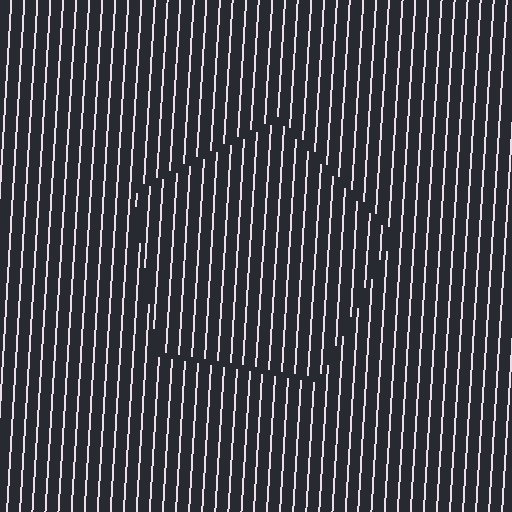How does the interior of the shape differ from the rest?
The interior of the shape contains the same grating, shifted by half a period — the contour is defined by the phase discontinuity where line-ends from the inner and outer gratings abut.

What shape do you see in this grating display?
An illusory pentagon. The interior of the shape contains the same grating, shifted by half a period — the contour is defined by the phase discontinuity where line-ends from the inner and outer gratings abut.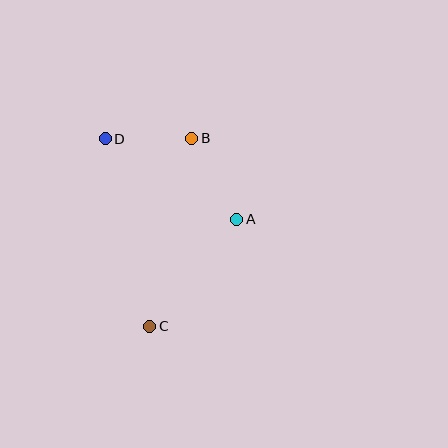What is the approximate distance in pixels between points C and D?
The distance between C and D is approximately 193 pixels.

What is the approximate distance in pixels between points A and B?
The distance between A and B is approximately 92 pixels.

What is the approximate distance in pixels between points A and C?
The distance between A and C is approximately 138 pixels.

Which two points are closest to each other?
Points B and D are closest to each other.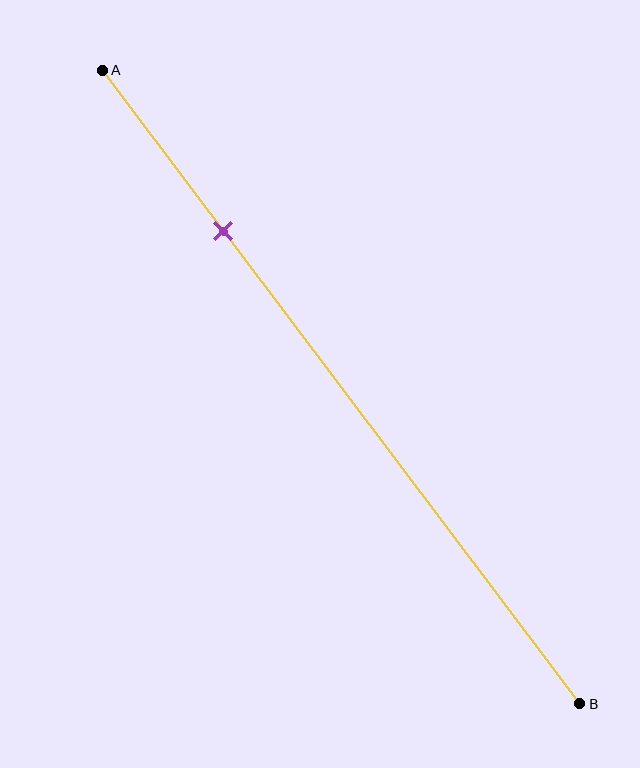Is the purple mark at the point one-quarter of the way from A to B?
Yes, the mark is approximately at the one-quarter point.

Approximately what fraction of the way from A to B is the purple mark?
The purple mark is approximately 25% of the way from A to B.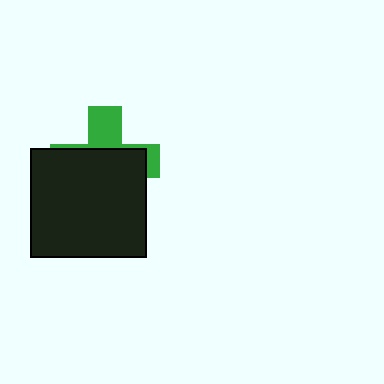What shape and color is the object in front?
The object in front is a black rectangle.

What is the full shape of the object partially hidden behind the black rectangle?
The partially hidden object is a green cross.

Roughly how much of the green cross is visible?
A small part of it is visible (roughly 33%).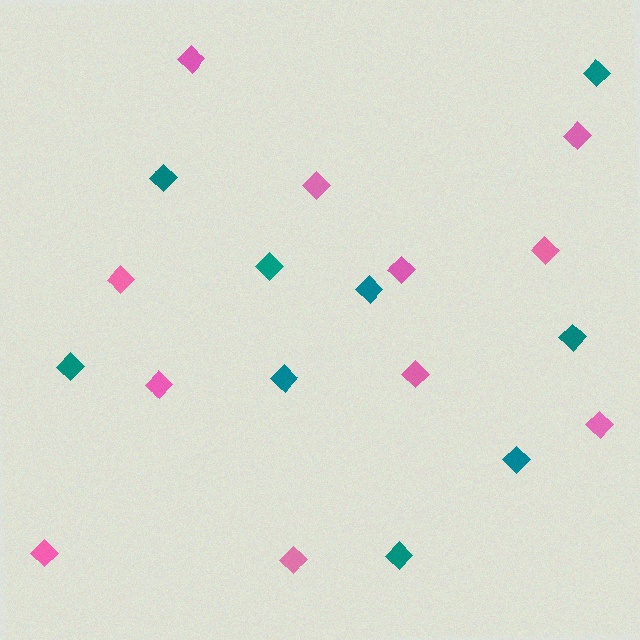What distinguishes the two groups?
There are 2 groups: one group of teal diamonds (9) and one group of pink diamonds (11).